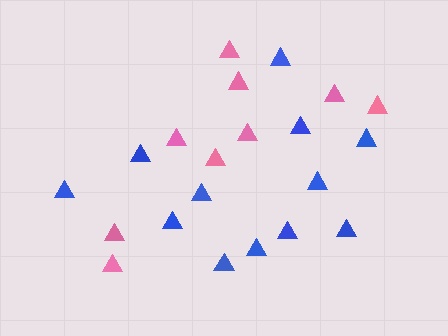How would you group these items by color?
There are 2 groups: one group of blue triangles (12) and one group of pink triangles (9).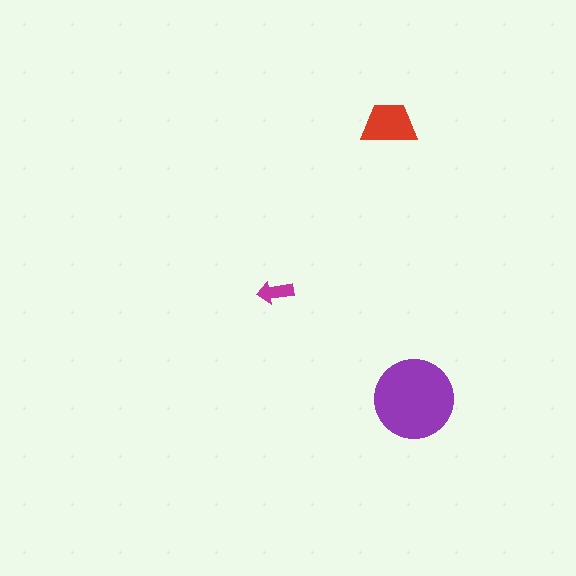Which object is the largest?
The purple circle.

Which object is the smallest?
The magenta arrow.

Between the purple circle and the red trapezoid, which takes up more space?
The purple circle.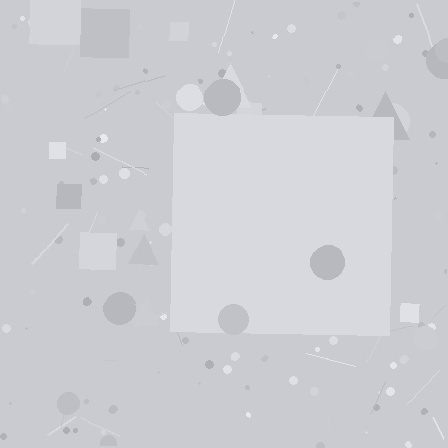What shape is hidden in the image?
A square is hidden in the image.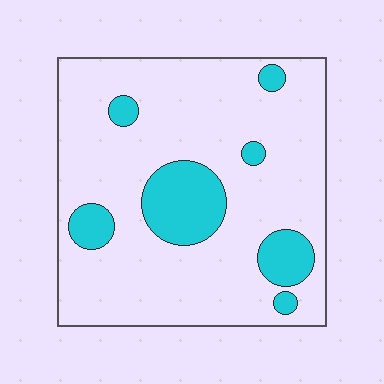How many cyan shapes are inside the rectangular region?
7.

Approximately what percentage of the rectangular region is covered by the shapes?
Approximately 15%.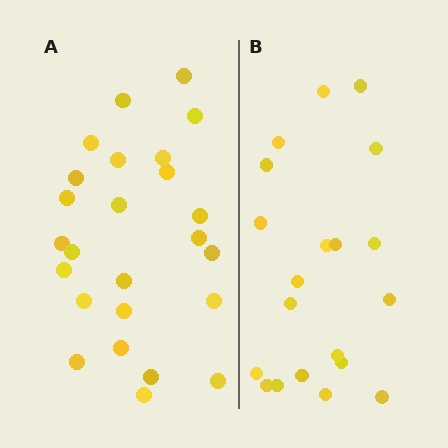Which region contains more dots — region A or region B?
Region A (the left region) has more dots.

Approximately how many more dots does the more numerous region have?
Region A has about 5 more dots than region B.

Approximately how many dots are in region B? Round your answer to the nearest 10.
About 20 dots.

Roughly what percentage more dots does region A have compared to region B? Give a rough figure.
About 25% more.